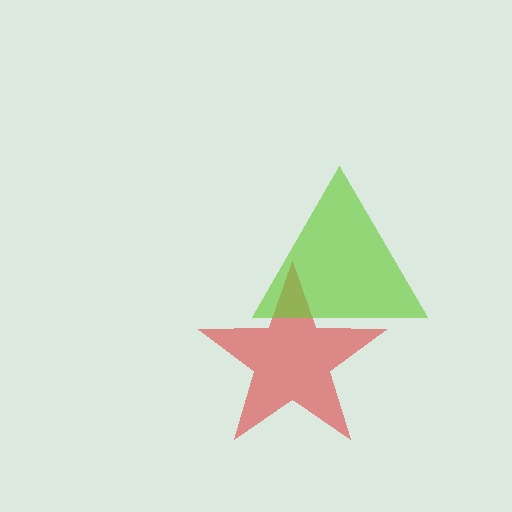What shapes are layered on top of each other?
The layered shapes are: a red star, a lime triangle.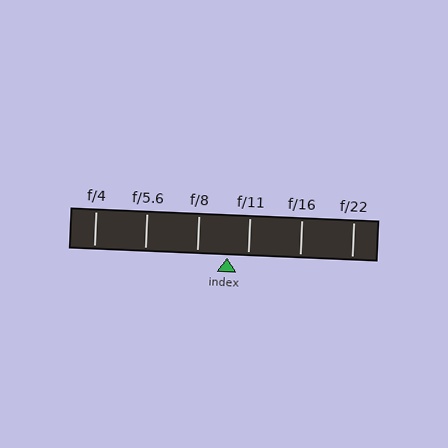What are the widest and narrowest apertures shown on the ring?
The widest aperture shown is f/4 and the narrowest is f/22.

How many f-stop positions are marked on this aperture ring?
There are 6 f-stop positions marked.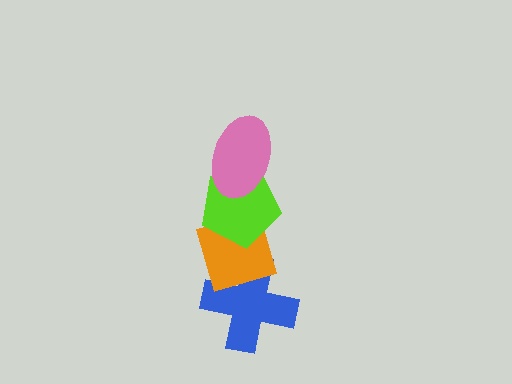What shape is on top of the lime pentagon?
The pink ellipse is on top of the lime pentagon.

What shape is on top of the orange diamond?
The lime pentagon is on top of the orange diamond.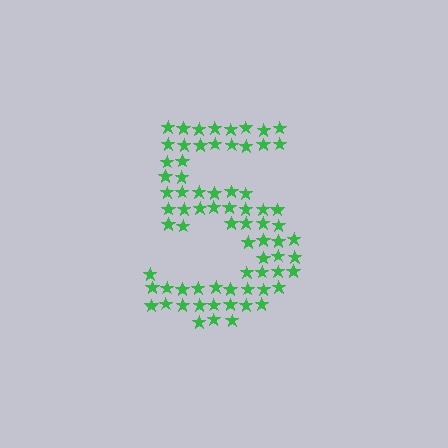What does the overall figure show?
The overall figure shows the digit 5.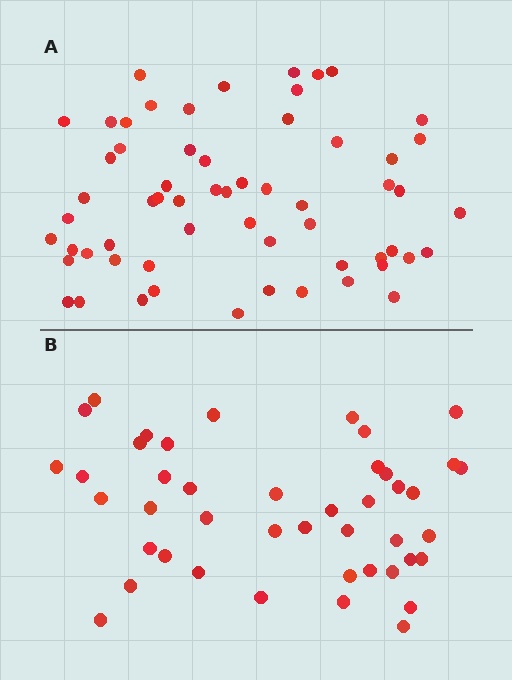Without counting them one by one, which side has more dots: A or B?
Region A (the top region) has more dots.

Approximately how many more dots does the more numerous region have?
Region A has approximately 15 more dots than region B.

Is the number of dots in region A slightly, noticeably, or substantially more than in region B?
Region A has noticeably more, but not dramatically so. The ratio is roughly 1.4 to 1.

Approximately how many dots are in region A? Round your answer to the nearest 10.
About 60 dots.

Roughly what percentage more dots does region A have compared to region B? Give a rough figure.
About 35% more.